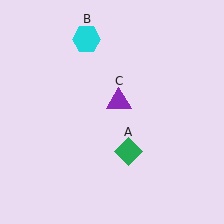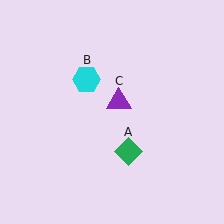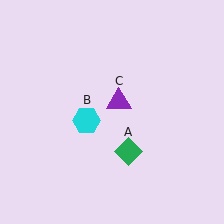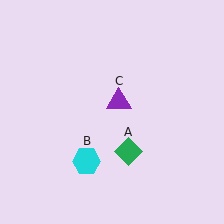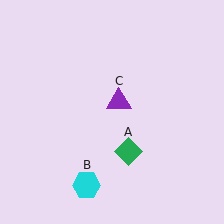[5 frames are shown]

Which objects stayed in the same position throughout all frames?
Green diamond (object A) and purple triangle (object C) remained stationary.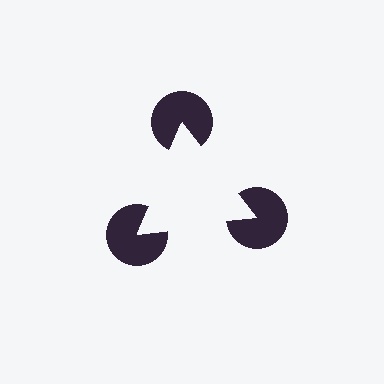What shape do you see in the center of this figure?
An illusory triangle — its edges are inferred from the aligned wedge cuts in the pac-man discs, not physically drawn.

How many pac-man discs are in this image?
There are 3 — one at each vertex of the illusory triangle.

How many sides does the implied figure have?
3 sides.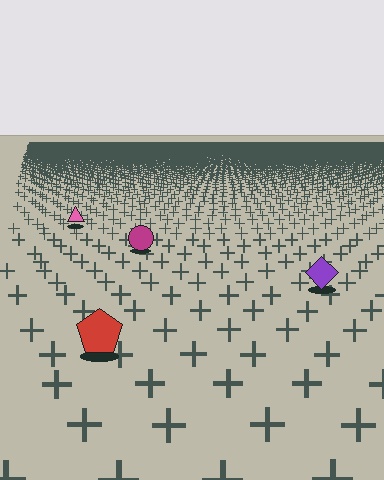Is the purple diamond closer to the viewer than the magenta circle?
Yes. The purple diamond is closer — you can tell from the texture gradient: the ground texture is coarser near it.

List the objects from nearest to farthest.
From nearest to farthest: the red pentagon, the purple diamond, the magenta circle, the pink triangle.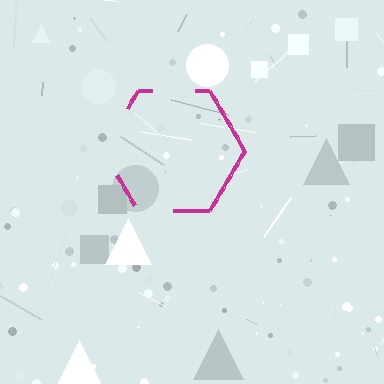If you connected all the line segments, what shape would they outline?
They would outline a hexagon.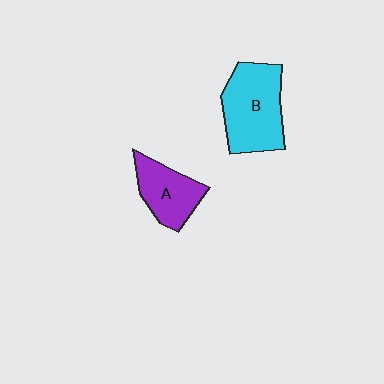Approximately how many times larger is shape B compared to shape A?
Approximately 1.5 times.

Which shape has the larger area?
Shape B (cyan).